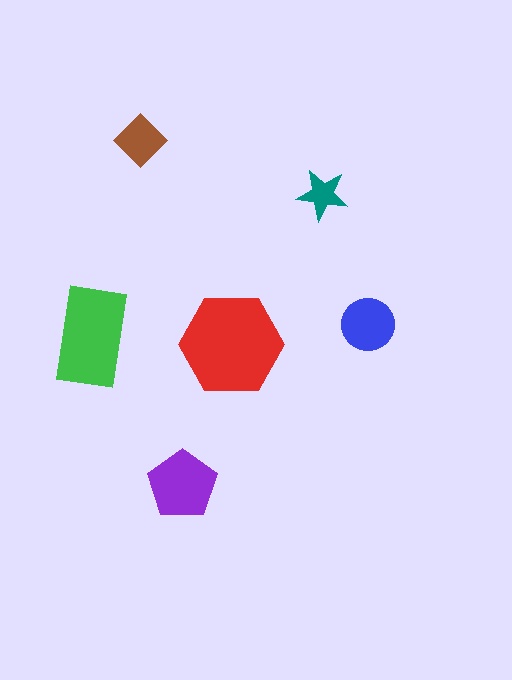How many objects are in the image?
There are 6 objects in the image.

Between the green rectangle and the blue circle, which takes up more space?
The green rectangle.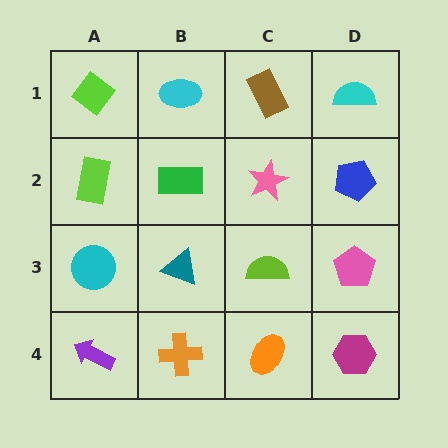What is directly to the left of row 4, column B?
A purple arrow.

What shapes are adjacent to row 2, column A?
A lime diamond (row 1, column A), a cyan circle (row 3, column A), a green rectangle (row 2, column B).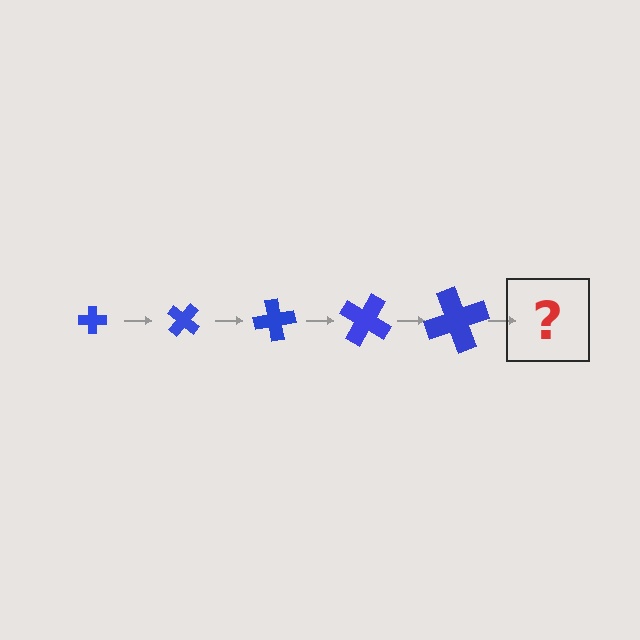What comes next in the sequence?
The next element should be a cross, larger than the previous one and rotated 200 degrees from the start.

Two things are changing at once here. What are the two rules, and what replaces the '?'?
The two rules are that the cross grows larger each step and it rotates 40 degrees each step. The '?' should be a cross, larger than the previous one and rotated 200 degrees from the start.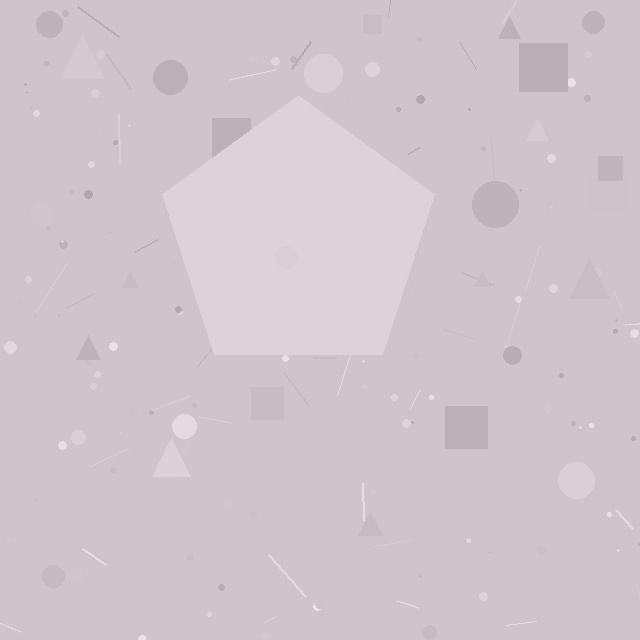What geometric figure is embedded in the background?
A pentagon is embedded in the background.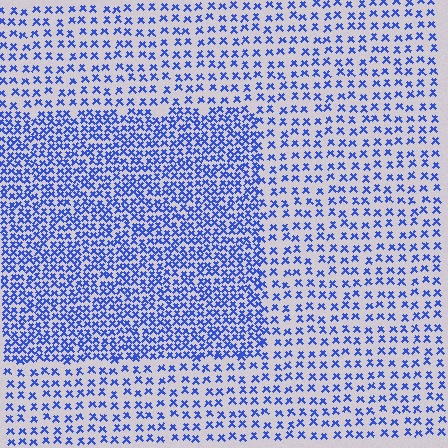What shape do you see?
I see a rectangle.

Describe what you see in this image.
The image contains small blue elements arranged at two different densities. A rectangle-shaped region is visible where the elements are more densely packed than the surrounding area.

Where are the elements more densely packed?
The elements are more densely packed inside the rectangle boundary.